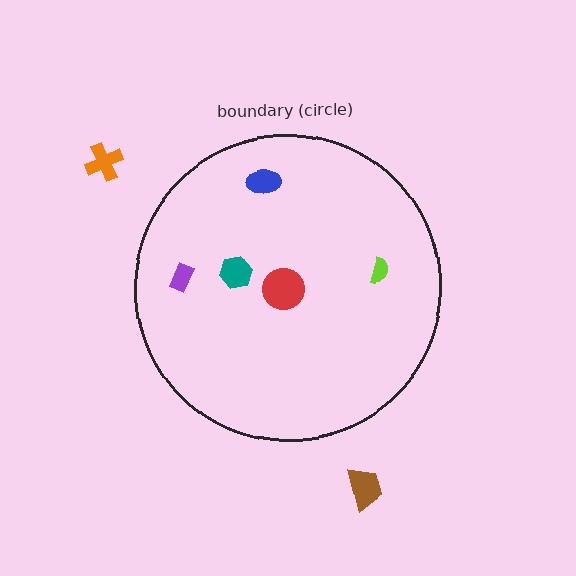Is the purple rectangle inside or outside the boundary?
Inside.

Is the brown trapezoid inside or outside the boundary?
Outside.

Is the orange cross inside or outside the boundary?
Outside.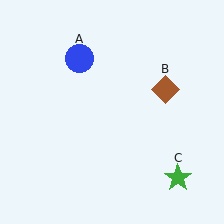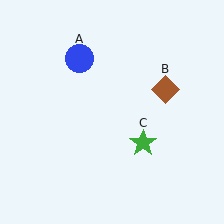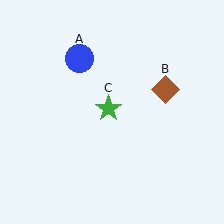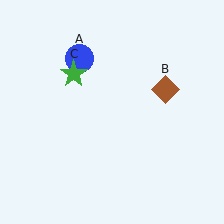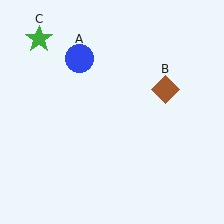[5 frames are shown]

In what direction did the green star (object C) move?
The green star (object C) moved up and to the left.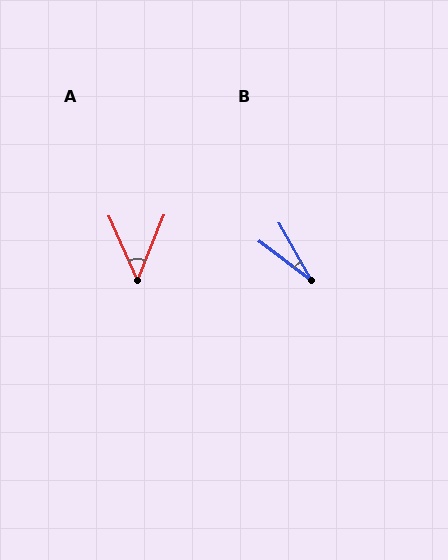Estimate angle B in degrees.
Approximately 24 degrees.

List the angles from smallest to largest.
B (24°), A (46°).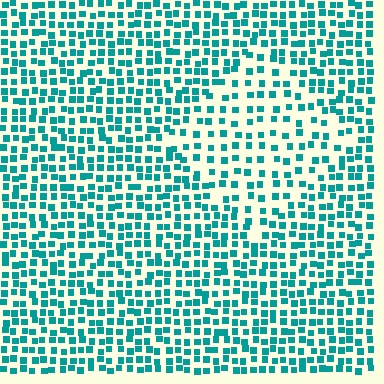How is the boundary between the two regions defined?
The boundary is defined by a change in element density (approximately 1.8x ratio). All elements are the same color, size, and shape.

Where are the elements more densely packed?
The elements are more densely packed outside the diamond boundary.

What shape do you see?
I see a diamond.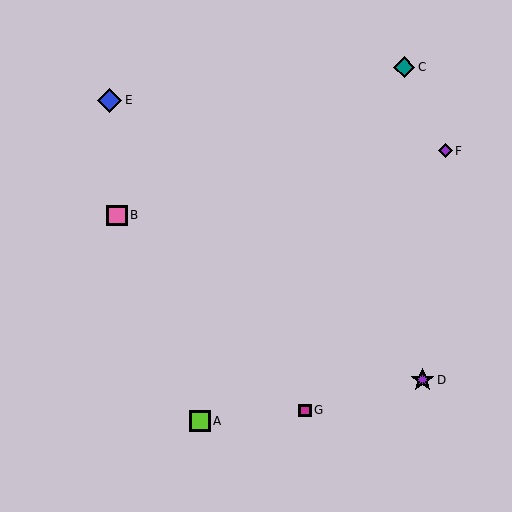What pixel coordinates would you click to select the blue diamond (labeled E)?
Click at (110, 100) to select the blue diamond E.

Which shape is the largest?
The blue diamond (labeled E) is the largest.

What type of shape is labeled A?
Shape A is a lime square.